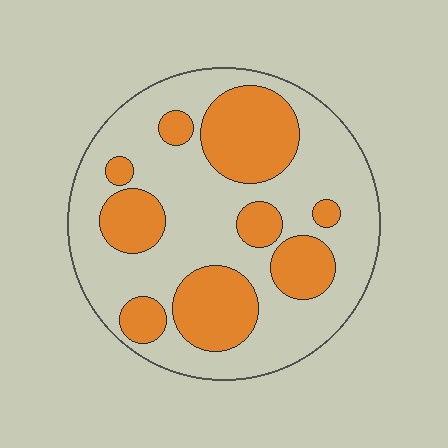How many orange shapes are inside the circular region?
9.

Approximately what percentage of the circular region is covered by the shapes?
Approximately 35%.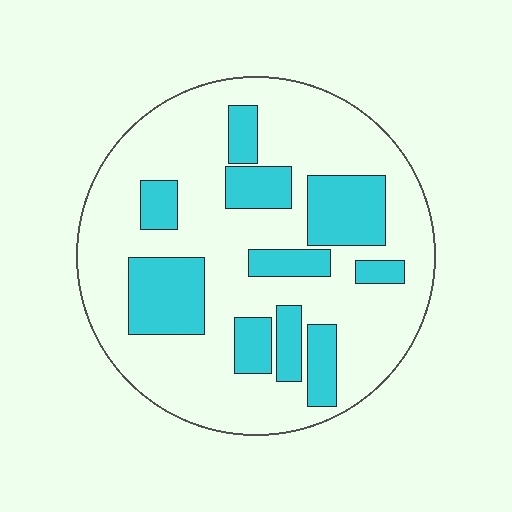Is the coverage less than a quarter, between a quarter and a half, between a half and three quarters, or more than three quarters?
Between a quarter and a half.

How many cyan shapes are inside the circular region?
10.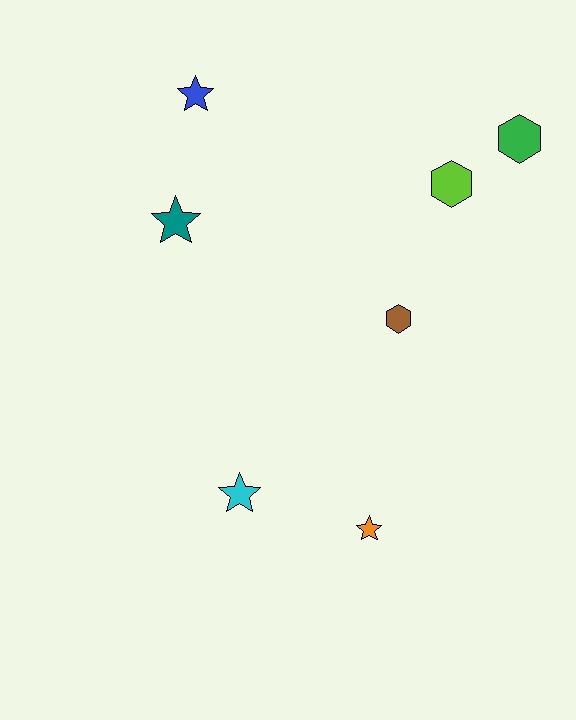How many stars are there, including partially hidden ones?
There are 4 stars.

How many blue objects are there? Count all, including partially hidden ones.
There is 1 blue object.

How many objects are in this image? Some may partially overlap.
There are 7 objects.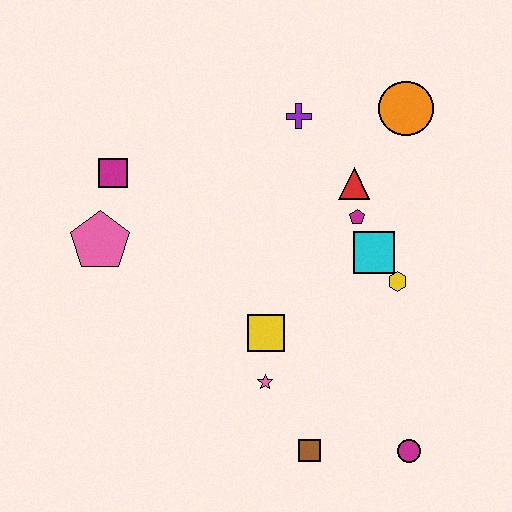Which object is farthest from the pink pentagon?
The magenta circle is farthest from the pink pentagon.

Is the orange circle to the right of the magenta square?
Yes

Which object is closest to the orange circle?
The red triangle is closest to the orange circle.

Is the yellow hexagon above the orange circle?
No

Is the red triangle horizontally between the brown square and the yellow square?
No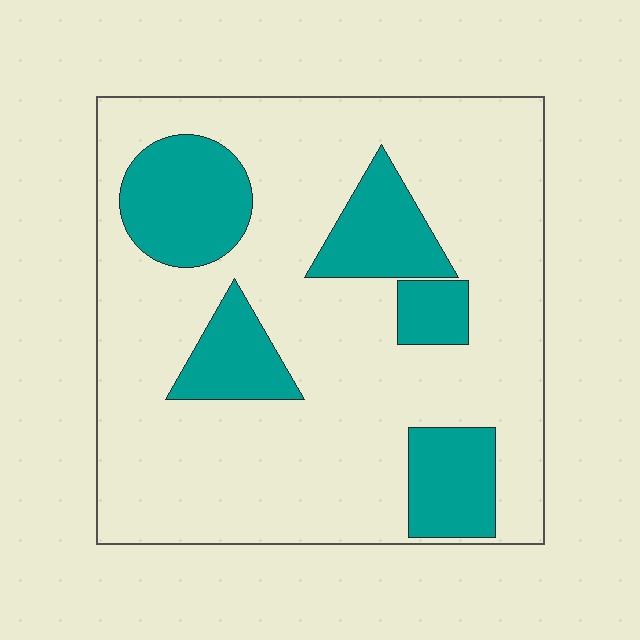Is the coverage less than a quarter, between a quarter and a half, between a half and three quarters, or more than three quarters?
Less than a quarter.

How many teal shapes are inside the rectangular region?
5.